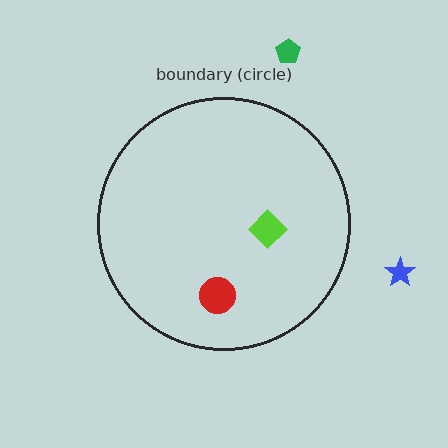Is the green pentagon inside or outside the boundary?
Outside.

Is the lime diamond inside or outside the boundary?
Inside.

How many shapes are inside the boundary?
2 inside, 2 outside.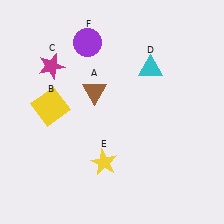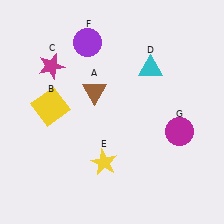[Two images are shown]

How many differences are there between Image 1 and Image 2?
There is 1 difference between the two images.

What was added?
A magenta circle (G) was added in Image 2.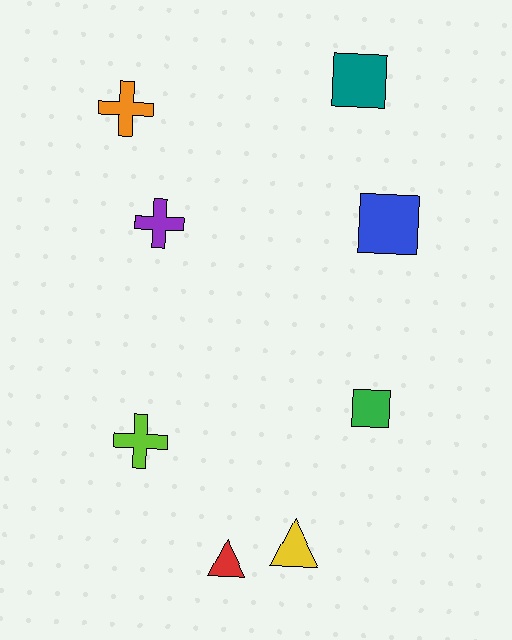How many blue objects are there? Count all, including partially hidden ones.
There is 1 blue object.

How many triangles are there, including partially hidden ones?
There are 2 triangles.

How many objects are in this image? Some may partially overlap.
There are 8 objects.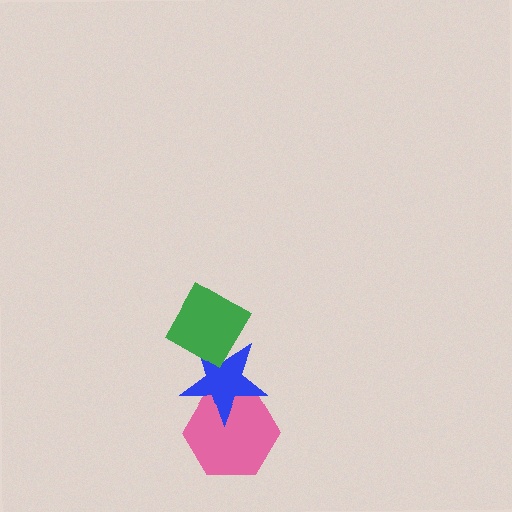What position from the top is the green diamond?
The green diamond is 1st from the top.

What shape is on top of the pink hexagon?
The blue star is on top of the pink hexagon.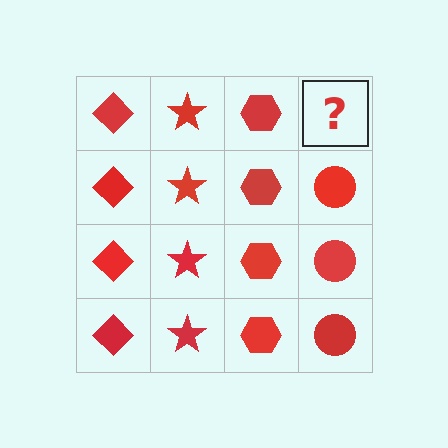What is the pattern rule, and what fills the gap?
The rule is that each column has a consistent shape. The gap should be filled with a red circle.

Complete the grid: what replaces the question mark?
The question mark should be replaced with a red circle.